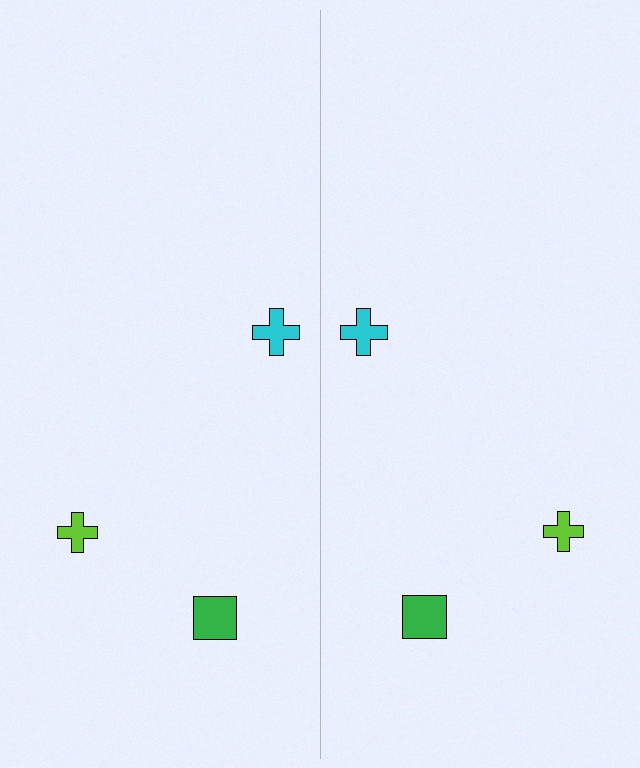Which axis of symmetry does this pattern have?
The pattern has a vertical axis of symmetry running through the center of the image.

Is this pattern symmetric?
Yes, this pattern has bilateral (reflection) symmetry.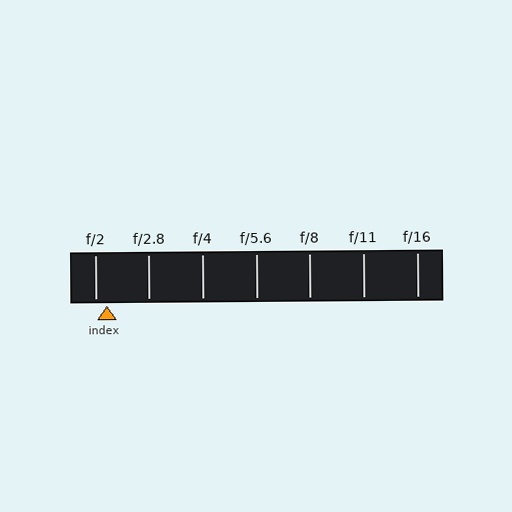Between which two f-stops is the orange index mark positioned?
The index mark is between f/2 and f/2.8.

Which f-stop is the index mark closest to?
The index mark is closest to f/2.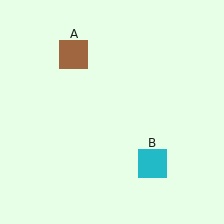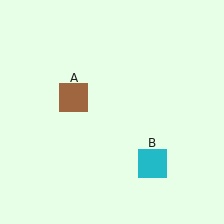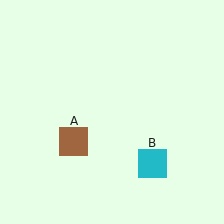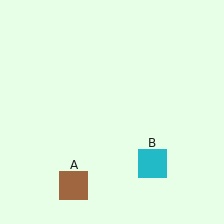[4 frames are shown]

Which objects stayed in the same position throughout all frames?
Cyan square (object B) remained stationary.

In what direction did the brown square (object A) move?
The brown square (object A) moved down.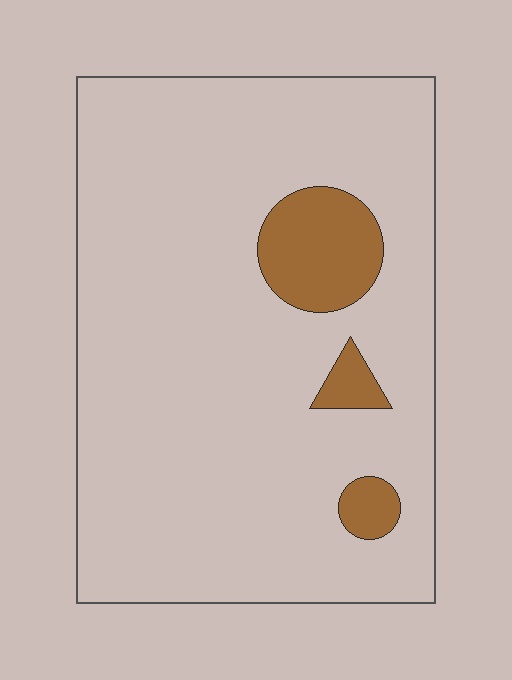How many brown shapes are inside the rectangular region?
3.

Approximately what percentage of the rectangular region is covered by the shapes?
Approximately 10%.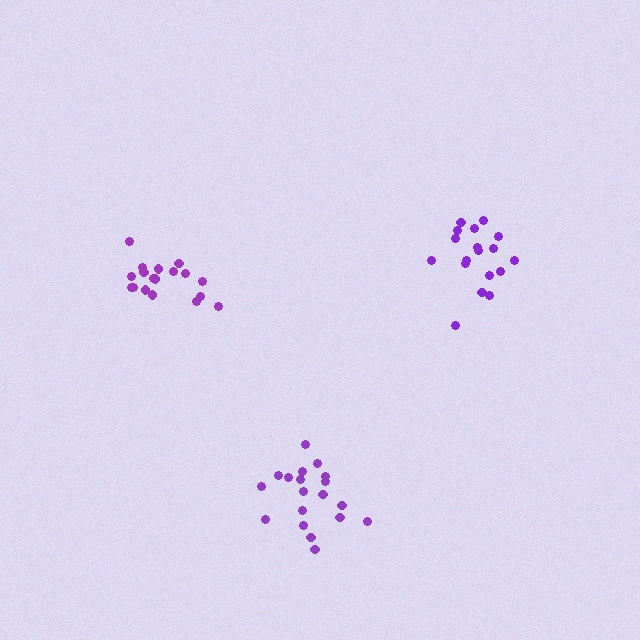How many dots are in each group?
Group 1: 18 dots, Group 2: 18 dots, Group 3: 19 dots (55 total).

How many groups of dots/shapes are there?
There are 3 groups.